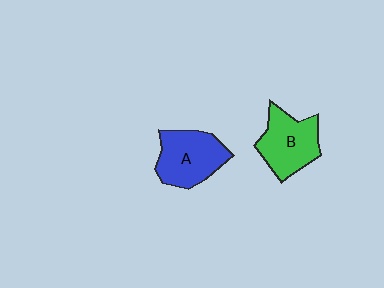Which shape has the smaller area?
Shape B (green).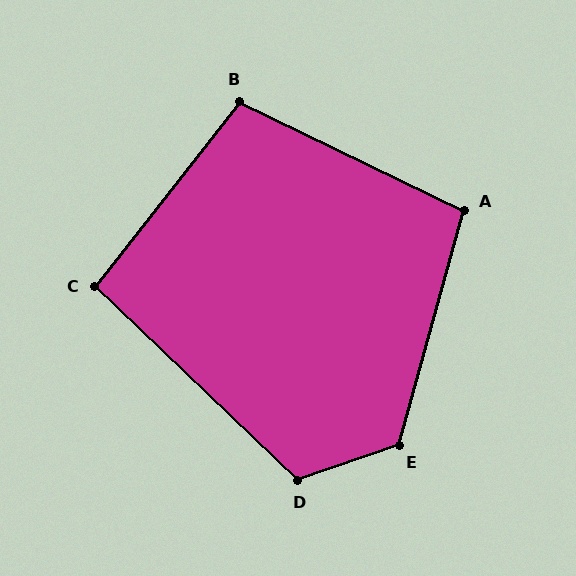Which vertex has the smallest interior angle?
C, at approximately 96 degrees.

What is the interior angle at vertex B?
Approximately 102 degrees (obtuse).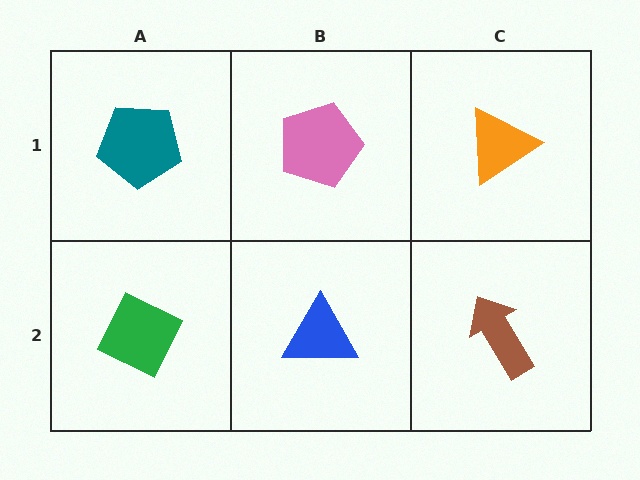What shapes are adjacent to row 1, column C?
A brown arrow (row 2, column C), a pink pentagon (row 1, column B).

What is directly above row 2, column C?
An orange triangle.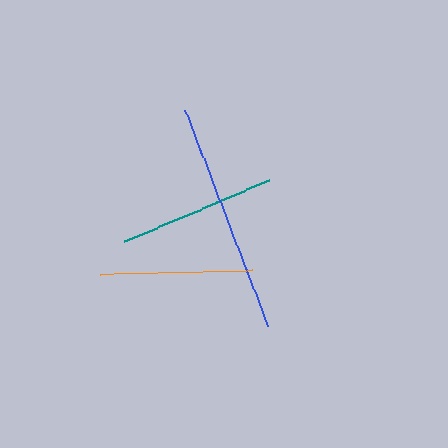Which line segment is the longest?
The blue line is the longest at approximately 231 pixels.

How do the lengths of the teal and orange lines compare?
The teal and orange lines are approximately the same length.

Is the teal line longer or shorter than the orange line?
The teal line is longer than the orange line.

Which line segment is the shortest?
The orange line is the shortest at approximately 151 pixels.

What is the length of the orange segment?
The orange segment is approximately 151 pixels long.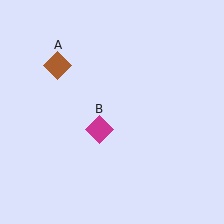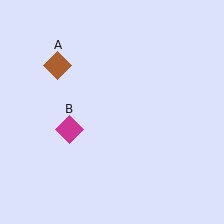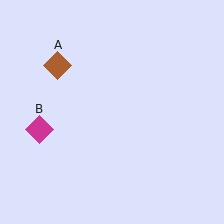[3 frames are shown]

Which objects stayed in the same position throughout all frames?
Brown diamond (object A) remained stationary.